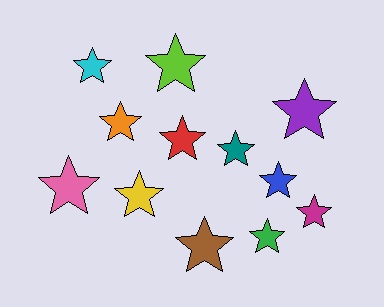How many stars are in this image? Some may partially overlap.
There are 12 stars.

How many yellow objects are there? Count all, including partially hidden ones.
There is 1 yellow object.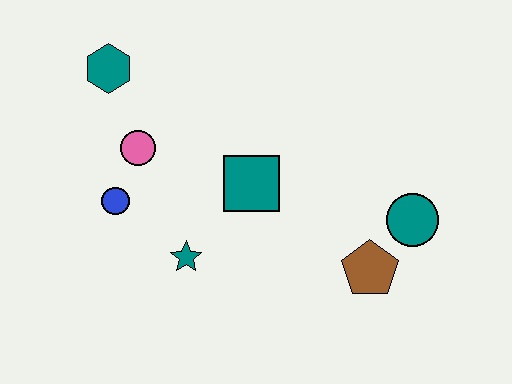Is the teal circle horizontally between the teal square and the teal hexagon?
No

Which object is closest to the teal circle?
The brown pentagon is closest to the teal circle.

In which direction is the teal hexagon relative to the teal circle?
The teal hexagon is to the left of the teal circle.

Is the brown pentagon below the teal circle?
Yes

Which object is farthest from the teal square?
The teal hexagon is farthest from the teal square.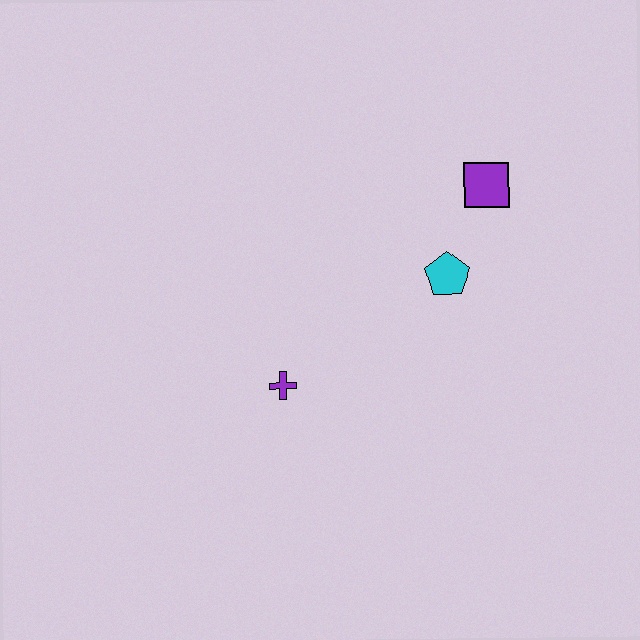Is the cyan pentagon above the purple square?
No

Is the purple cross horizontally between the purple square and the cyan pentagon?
No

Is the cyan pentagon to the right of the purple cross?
Yes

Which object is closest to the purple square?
The cyan pentagon is closest to the purple square.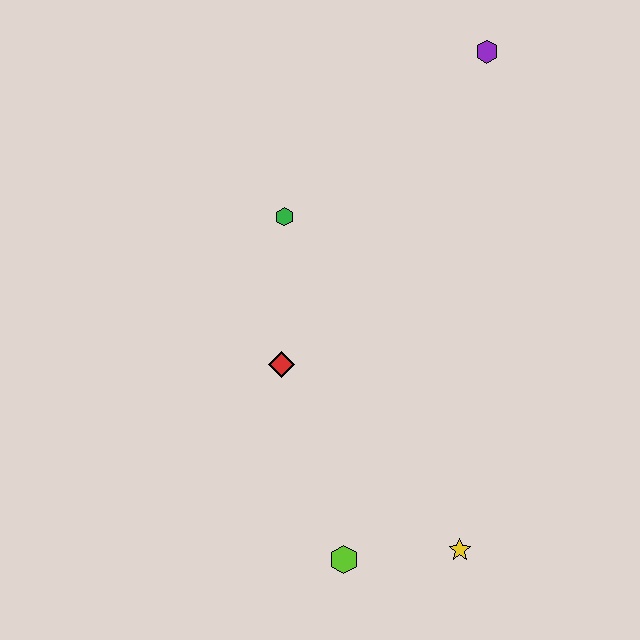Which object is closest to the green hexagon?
The red diamond is closest to the green hexagon.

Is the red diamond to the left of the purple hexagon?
Yes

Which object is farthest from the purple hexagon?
The lime hexagon is farthest from the purple hexagon.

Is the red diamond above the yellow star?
Yes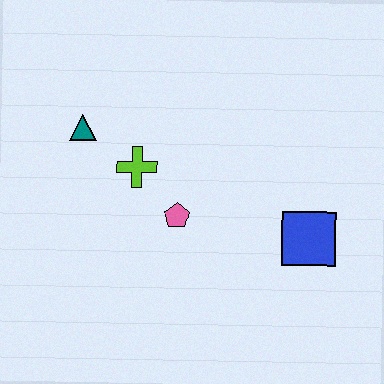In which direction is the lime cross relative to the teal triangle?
The lime cross is to the right of the teal triangle.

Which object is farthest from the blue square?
The teal triangle is farthest from the blue square.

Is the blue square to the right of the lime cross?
Yes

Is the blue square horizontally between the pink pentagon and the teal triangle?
No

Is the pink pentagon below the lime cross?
Yes